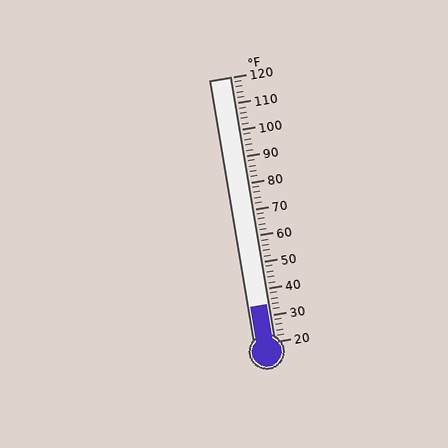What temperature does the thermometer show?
The thermometer shows approximately 34°F.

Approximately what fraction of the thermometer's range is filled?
The thermometer is filled to approximately 15% of its range.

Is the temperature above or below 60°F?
The temperature is below 60°F.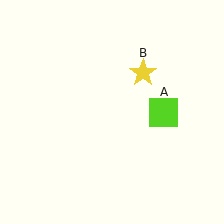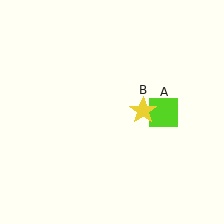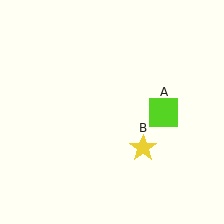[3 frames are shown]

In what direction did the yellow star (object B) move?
The yellow star (object B) moved down.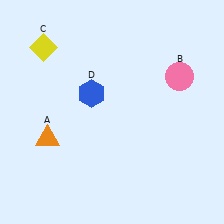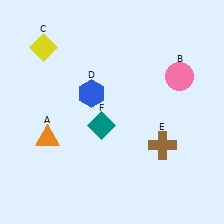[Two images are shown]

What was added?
A brown cross (E), a teal diamond (F) were added in Image 2.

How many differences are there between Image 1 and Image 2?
There are 2 differences between the two images.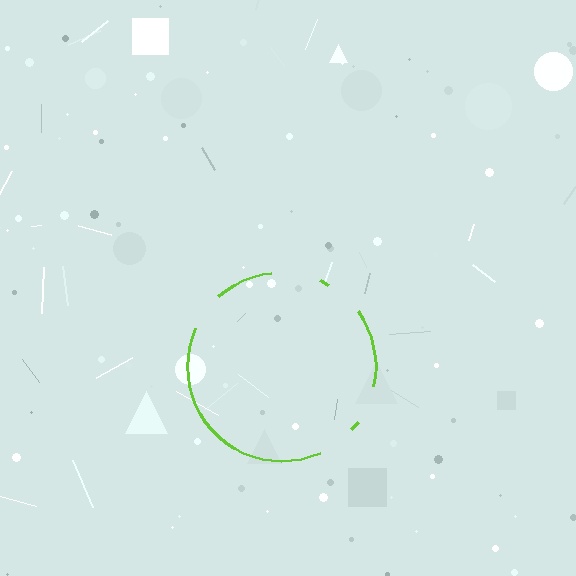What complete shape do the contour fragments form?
The contour fragments form a circle.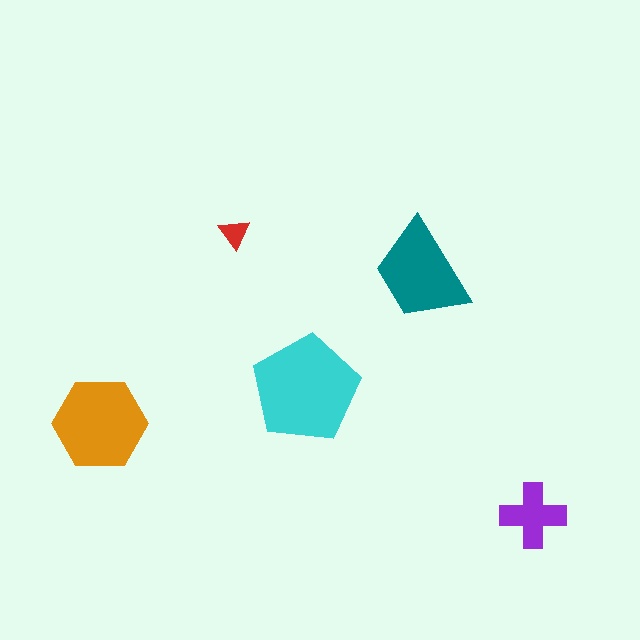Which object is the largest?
The cyan pentagon.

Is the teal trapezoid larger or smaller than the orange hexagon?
Smaller.